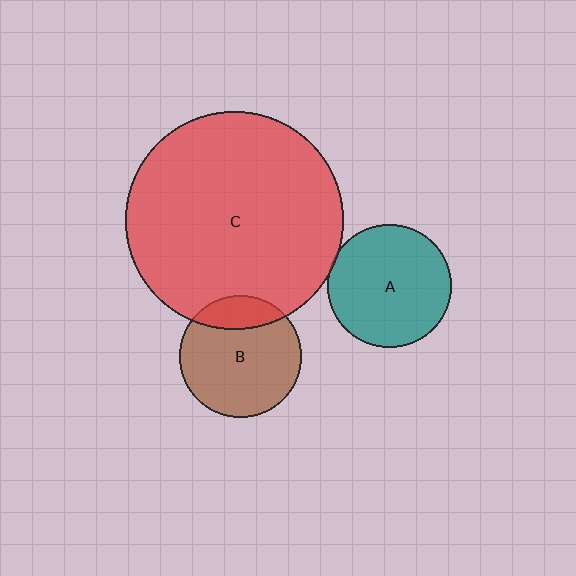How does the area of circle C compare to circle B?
Approximately 3.2 times.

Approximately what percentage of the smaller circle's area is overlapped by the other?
Approximately 20%.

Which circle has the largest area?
Circle C (red).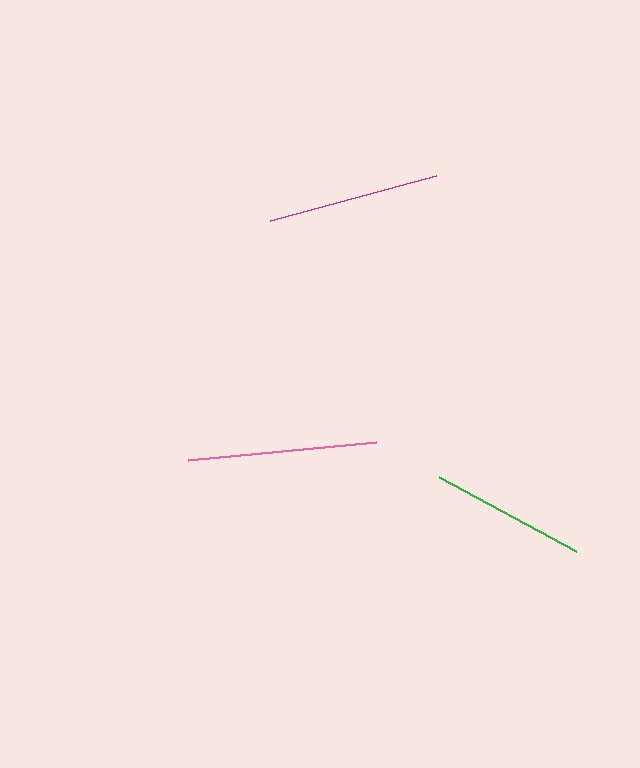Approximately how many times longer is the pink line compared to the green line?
The pink line is approximately 1.2 times the length of the green line.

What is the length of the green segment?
The green segment is approximately 156 pixels long.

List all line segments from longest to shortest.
From longest to shortest: pink, magenta, green.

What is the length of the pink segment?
The pink segment is approximately 188 pixels long.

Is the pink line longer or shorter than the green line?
The pink line is longer than the green line.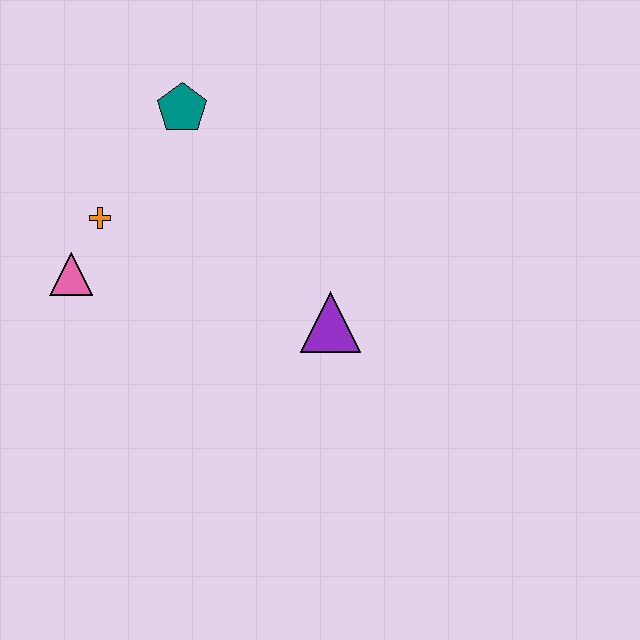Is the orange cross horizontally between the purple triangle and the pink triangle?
Yes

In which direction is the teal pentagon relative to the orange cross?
The teal pentagon is above the orange cross.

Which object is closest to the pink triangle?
The orange cross is closest to the pink triangle.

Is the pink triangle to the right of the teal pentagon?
No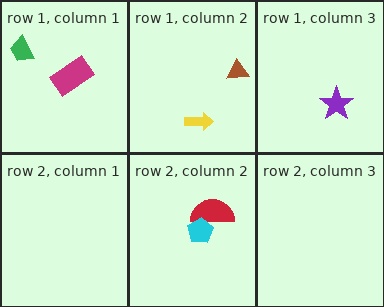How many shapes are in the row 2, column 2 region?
2.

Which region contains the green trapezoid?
The row 1, column 1 region.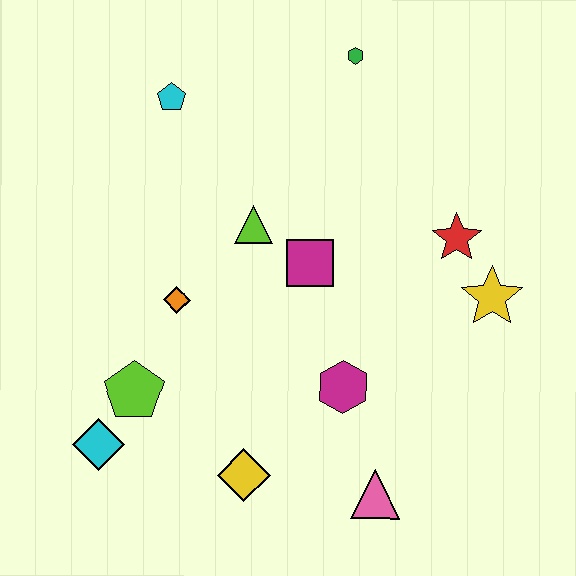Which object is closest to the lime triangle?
The magenta square is closest to the lime triangle.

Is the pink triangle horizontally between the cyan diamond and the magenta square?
No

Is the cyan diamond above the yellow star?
No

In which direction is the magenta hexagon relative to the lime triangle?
The magenta hexagon is below the lime triangle.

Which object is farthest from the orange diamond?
The yellow star is farthest from the orange diamond.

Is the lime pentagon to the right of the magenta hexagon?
No